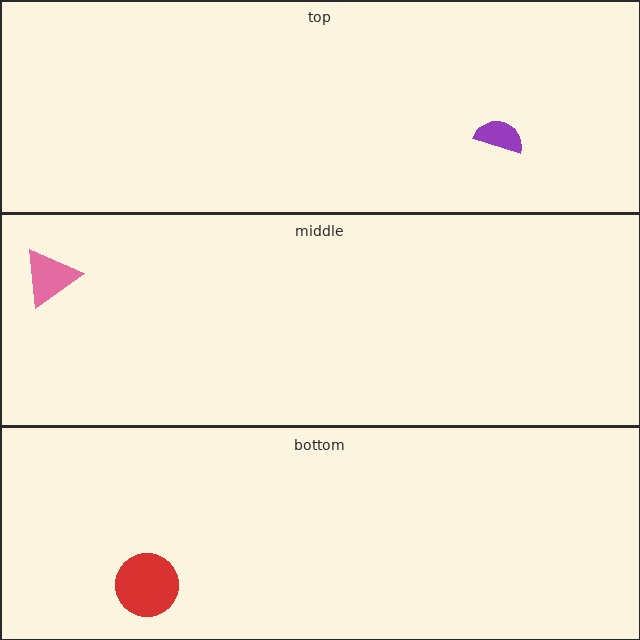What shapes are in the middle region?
The pink triangle.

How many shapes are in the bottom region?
1.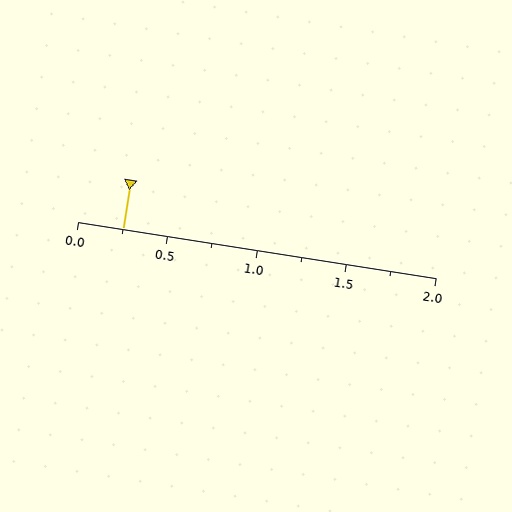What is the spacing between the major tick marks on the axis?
The major ticks are spaced 0.5 apart.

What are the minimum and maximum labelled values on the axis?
The axis runs from 0.0 to 2.0.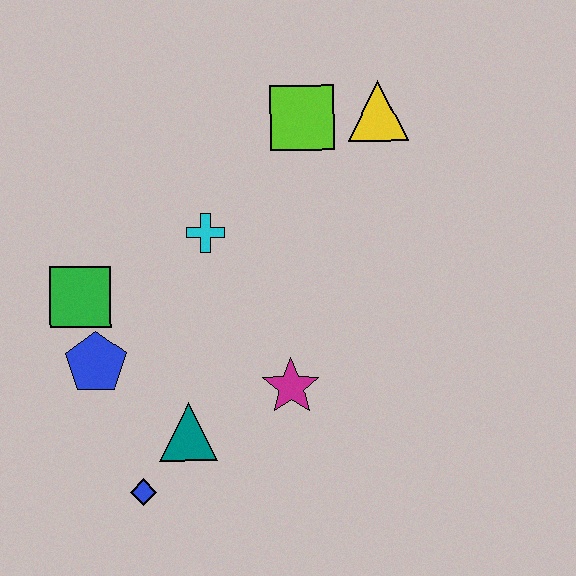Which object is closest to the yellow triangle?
The lime square is closest to the yellow triangle.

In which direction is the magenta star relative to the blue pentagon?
The magenta star is to the right of the blue pentagon.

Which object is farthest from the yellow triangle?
The blue diamond is farthest from the yellow triangle.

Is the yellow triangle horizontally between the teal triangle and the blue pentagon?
No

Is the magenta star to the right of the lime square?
No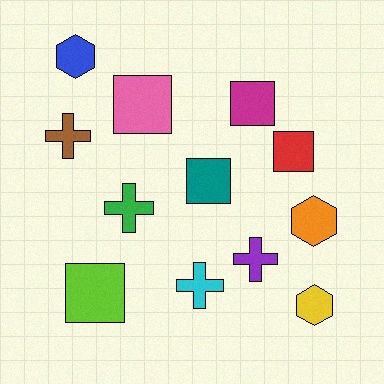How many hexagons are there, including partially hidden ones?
There are 3 hexagons.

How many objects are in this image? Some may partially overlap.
There are 12 objects.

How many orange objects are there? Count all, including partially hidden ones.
There is 1 orange object.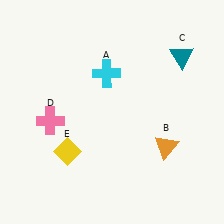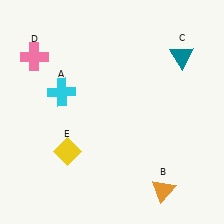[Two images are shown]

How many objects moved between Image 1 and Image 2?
3 objects moved between the two images.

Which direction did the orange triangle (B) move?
The orange triangle (B) moved down.